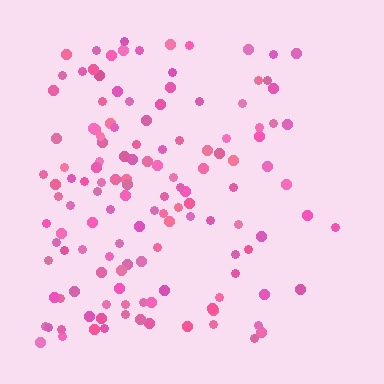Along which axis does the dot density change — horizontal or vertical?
Horizontal.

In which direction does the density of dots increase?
From right to left, with the left side densest.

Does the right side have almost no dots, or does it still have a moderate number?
Still a moderate number, just noticeably fewer than the left.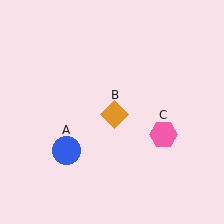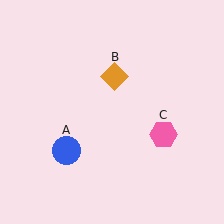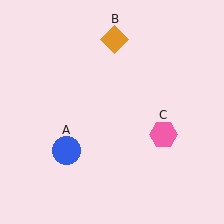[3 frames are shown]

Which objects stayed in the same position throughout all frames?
Blue circle (object A) and pink hexagon (object C) remained stationary.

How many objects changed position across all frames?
1 object changed position: orange diamond (object B).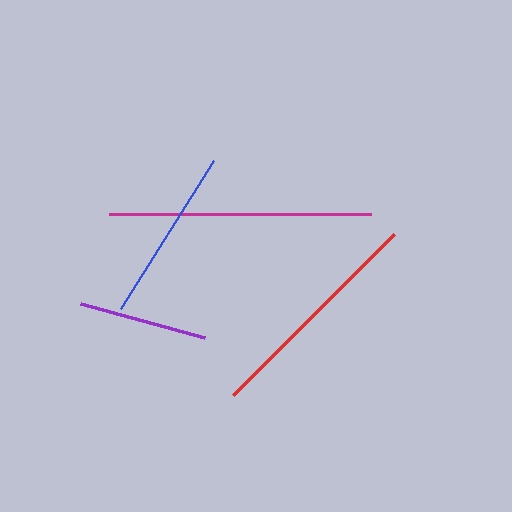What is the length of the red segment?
The red segment is approximately 228 pixels long.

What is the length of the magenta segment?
The magenta segment is approximately 262 pixels long.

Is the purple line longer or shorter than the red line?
The red line is longer than the purple line.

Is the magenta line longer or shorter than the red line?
The magenta line is longer than the red line.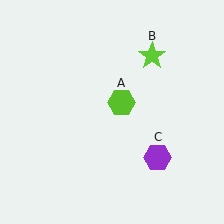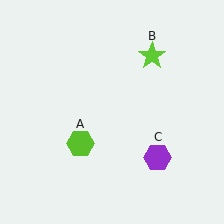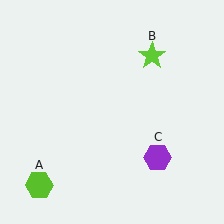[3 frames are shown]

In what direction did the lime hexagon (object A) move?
The lime hexagon (object A) moved down and to the left.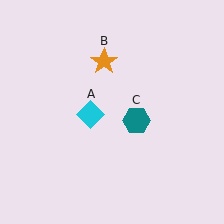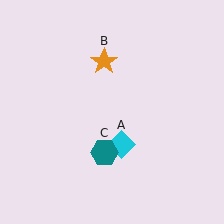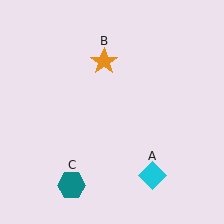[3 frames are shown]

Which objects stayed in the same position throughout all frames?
Orange star (object B) remained stationary.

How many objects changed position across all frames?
2 objects changed position: cyan diamond (object A), teal hexagon (object C).